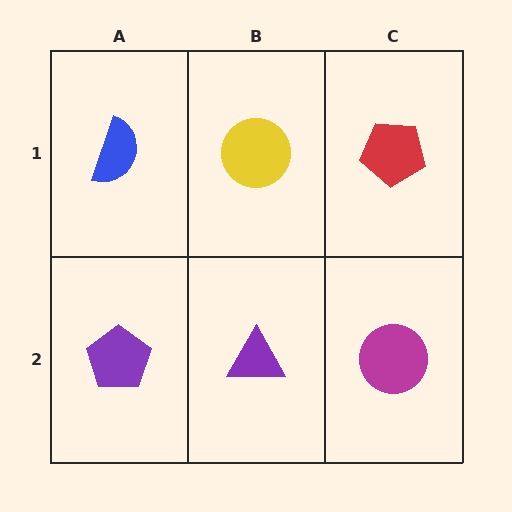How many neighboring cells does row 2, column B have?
3.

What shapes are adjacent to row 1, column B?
A purple triangle (row 2, column B), a blue semicircle (row 1, column A), a red pentagon (row 1, column C).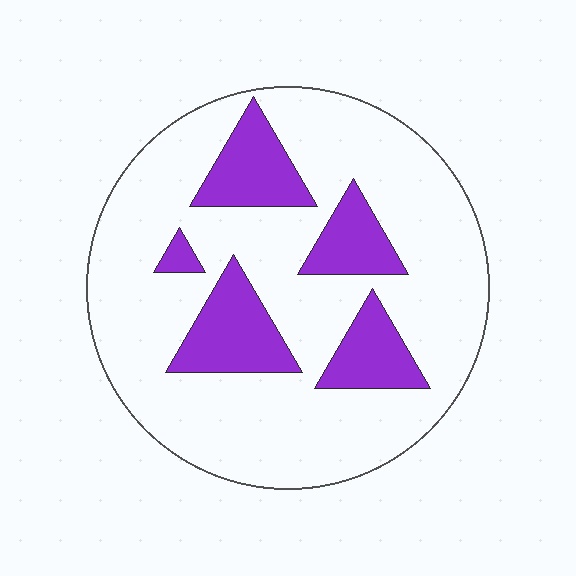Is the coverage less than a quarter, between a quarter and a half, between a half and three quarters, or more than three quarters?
Less than a quarter.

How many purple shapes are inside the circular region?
5.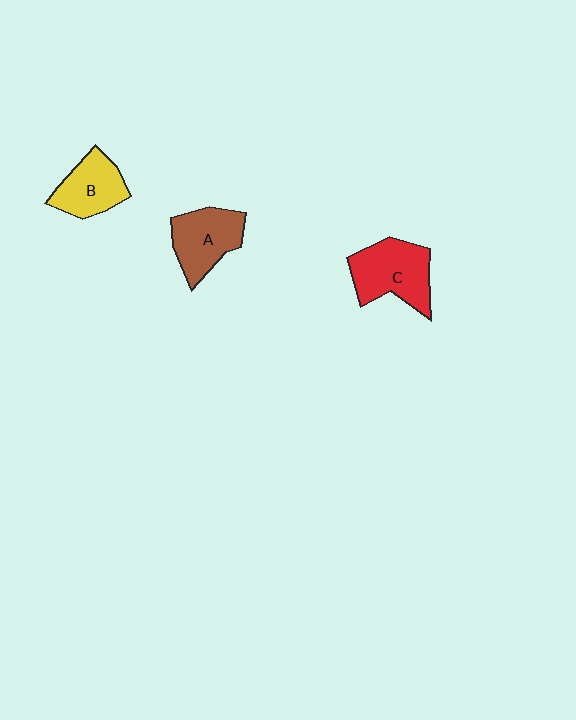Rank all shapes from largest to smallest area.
From largest to smallest: C (red), A (brown), B (yellow).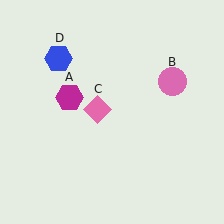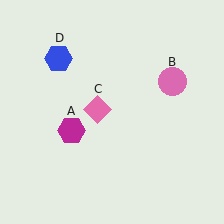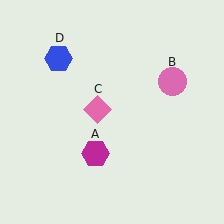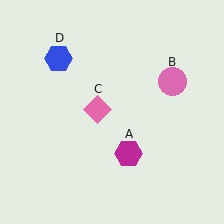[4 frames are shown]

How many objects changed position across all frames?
1 object changed position: magenta hexagon (object A).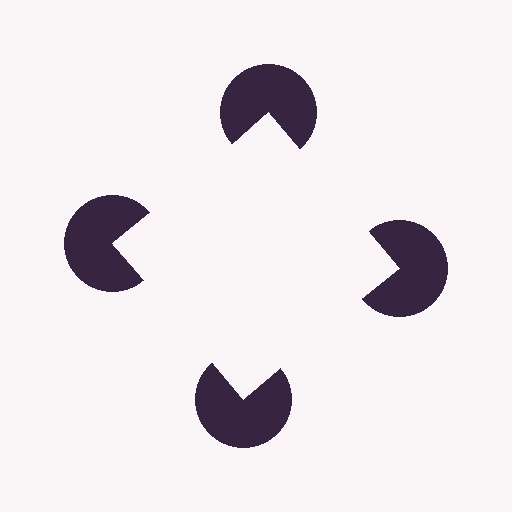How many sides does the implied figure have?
4 sides.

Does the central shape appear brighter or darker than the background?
It typically appears slightly brighter than the background, even though no actual brightness change is drawn.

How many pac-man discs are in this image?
There are 4 — one at each vertex of the illusory square.